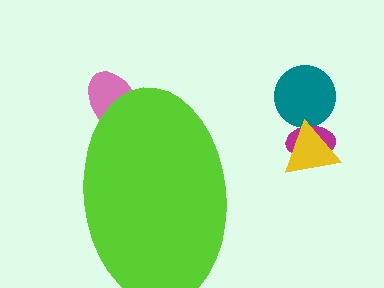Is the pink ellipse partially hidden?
Yes, the pink ellipse is partially hidden behind the lime ellipse.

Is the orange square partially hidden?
Yes, the orange square is partially hidden behind the lime ellipse.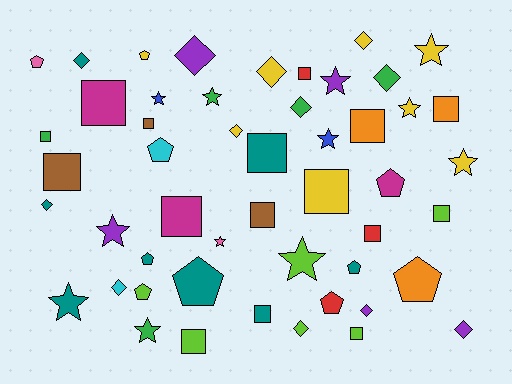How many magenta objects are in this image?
There are 3 magenta objects.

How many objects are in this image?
There are 50 objects.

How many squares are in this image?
There are 16 squares.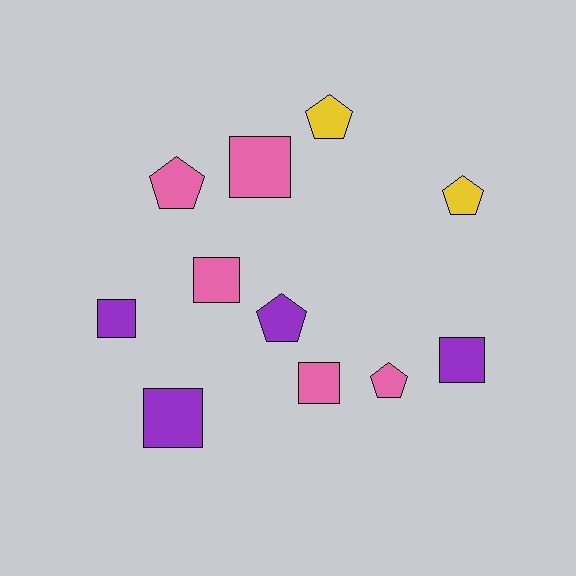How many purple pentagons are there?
There is 1 purple pentagon.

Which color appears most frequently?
Pink, with 5 objects.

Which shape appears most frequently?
Square, with 6 objects.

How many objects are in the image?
There are 11 objects.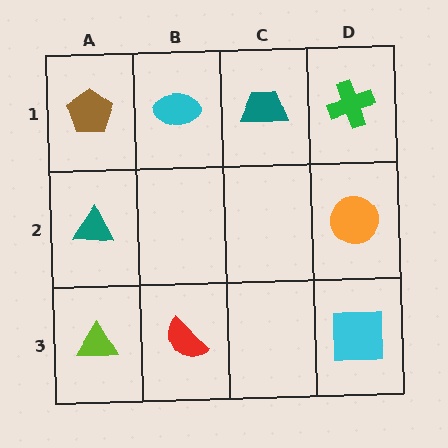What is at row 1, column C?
A teal trapezoid.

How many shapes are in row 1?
4 shapes.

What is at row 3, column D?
A cyan square.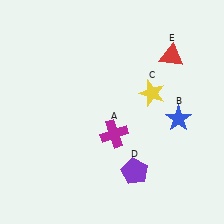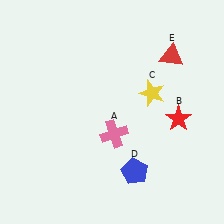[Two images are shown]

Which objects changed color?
A changed from magenta to pink. B changed from blue to red. D changed from purple to blue.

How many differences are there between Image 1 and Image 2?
There are 3 differences between the two images.